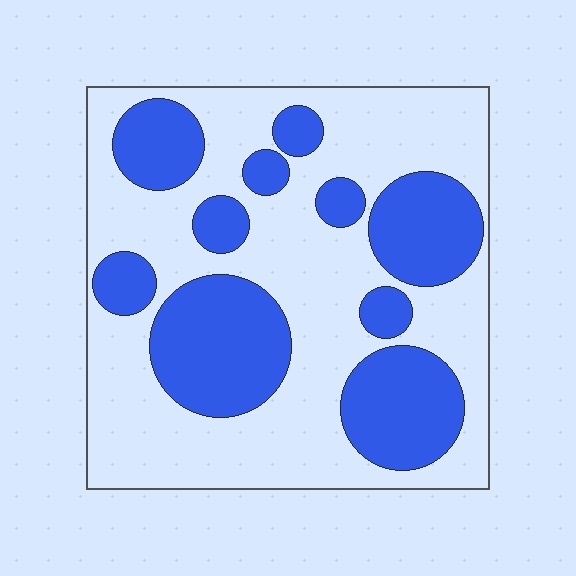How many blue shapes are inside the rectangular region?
10.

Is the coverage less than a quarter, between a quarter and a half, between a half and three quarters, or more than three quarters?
Between a quarter and a half.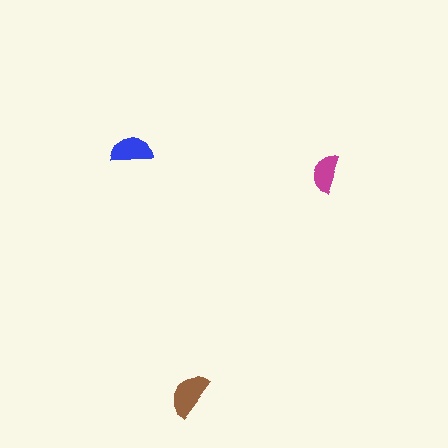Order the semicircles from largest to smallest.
the brown one, the blue one, the magenta one.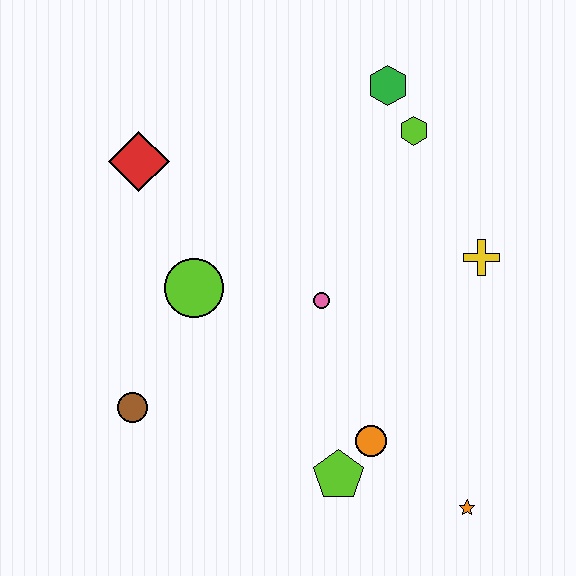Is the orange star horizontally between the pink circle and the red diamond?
No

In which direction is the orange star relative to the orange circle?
The orange star is to the right of the orange circle.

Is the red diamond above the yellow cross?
Yes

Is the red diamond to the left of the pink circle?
Yes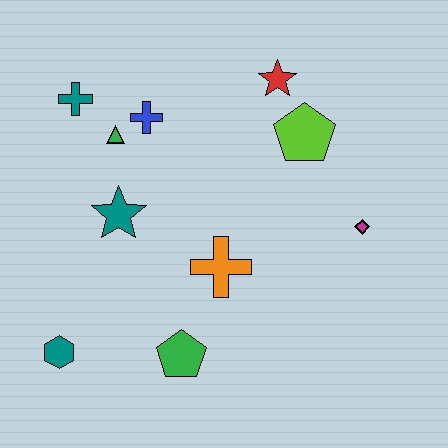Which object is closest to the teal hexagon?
The green pentagon is closest to the teal hexagon.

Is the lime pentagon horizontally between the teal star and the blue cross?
No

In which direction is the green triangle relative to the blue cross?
The green triangle is to the left of the blue cross.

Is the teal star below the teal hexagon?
No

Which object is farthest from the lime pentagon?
The teal hexagon is farthest from the lime pentagon.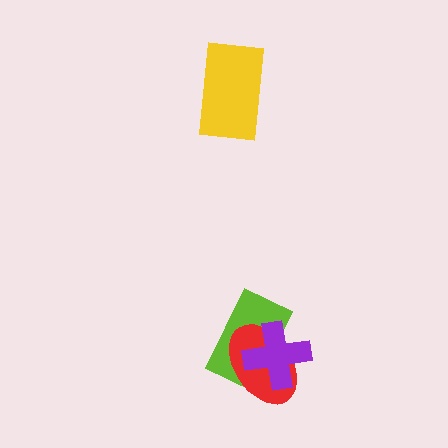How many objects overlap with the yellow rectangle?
0 objects overlap with the yellow rectangle.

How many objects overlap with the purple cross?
2 objects overlap with the purple cross.